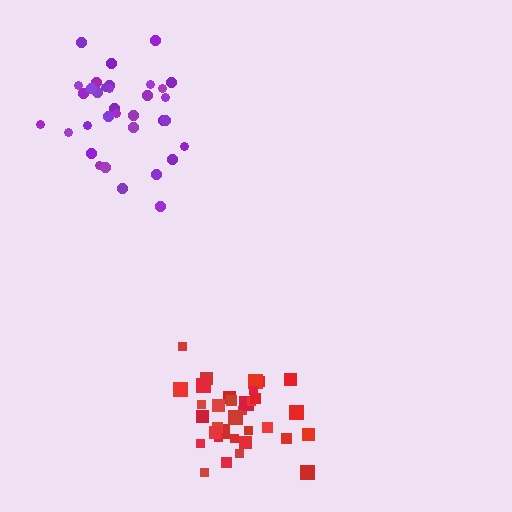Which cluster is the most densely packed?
Red.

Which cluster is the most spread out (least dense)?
Purple.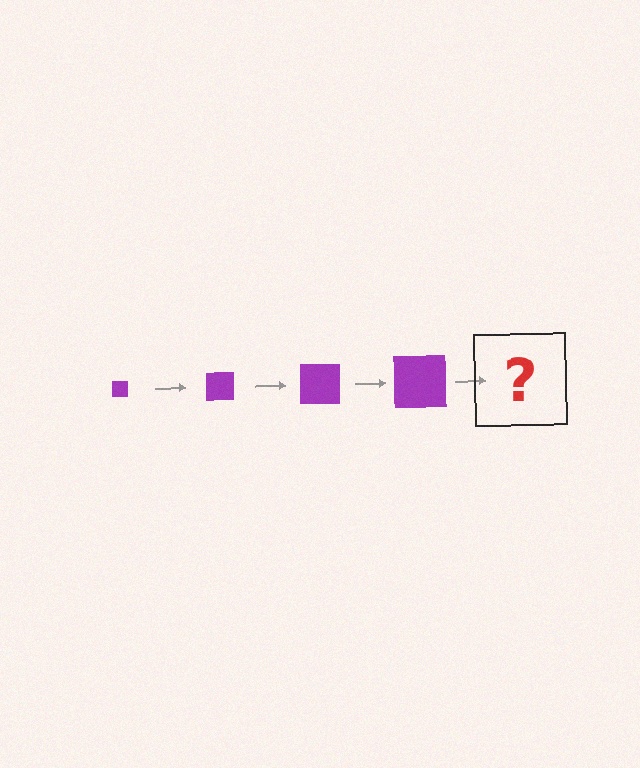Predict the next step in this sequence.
The next step is a purple square, larger than the previous one.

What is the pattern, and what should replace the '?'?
The pattern is that the square gets progressively larger each step. The '?' should be a purple square, larger than the previous one.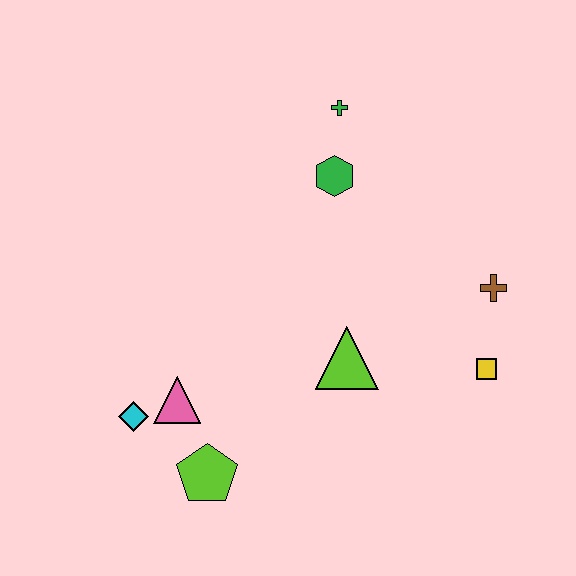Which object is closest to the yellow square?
The brown cross is closest to the yellow square.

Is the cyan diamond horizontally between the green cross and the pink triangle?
No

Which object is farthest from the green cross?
The lime pentagon is farthest from the green cross.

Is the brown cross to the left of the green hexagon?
No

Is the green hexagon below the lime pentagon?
No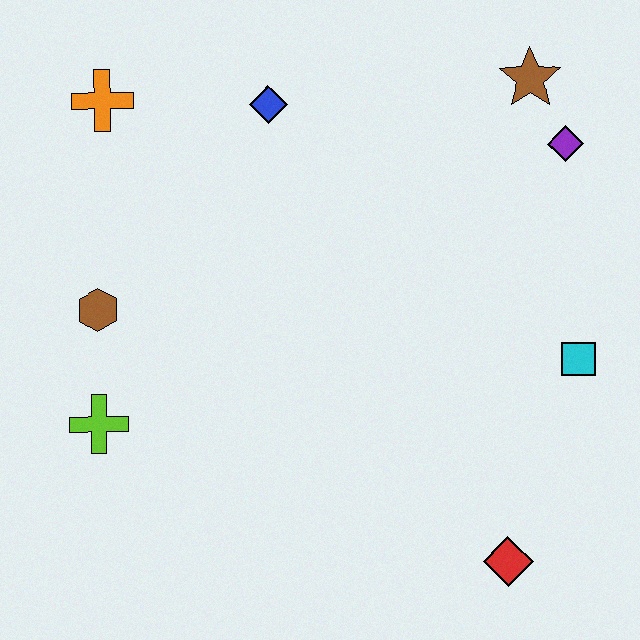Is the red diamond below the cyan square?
Yes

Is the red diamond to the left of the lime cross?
No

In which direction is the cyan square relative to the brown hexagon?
The cyan square is to the right of the brown hexagon.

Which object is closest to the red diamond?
The cyan square is closest to the red diamond.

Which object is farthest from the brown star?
The lime cross is farthest from the brown star.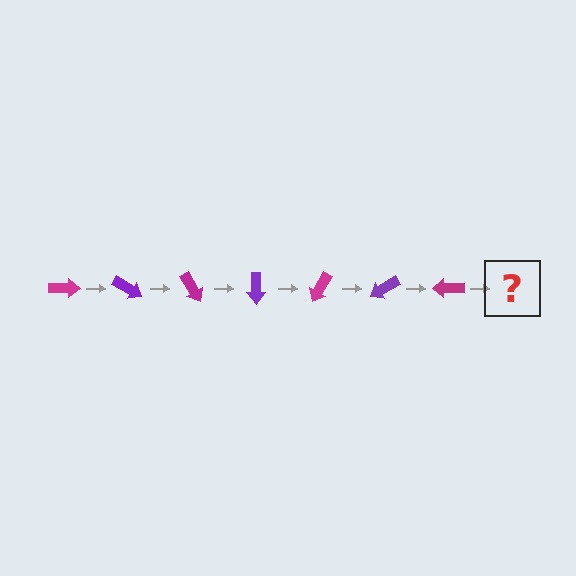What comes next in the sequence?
The next element should be a purple arrow, rotated 210 degrees from the start.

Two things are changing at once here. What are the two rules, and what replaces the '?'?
The two rules are that it rotates 30 degrees each step and the color cycles through magenta and purple. The '?' should be a purple arrow, rotated 210 degrees from the start.